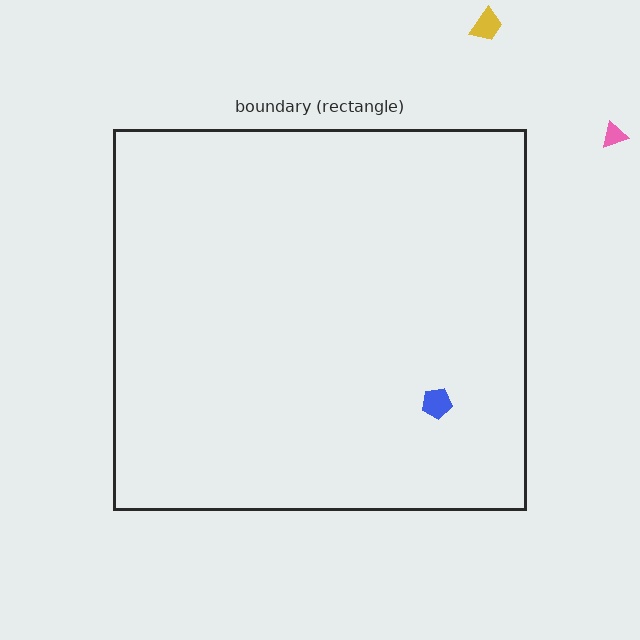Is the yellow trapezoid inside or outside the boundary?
Outside.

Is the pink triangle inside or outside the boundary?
Outside.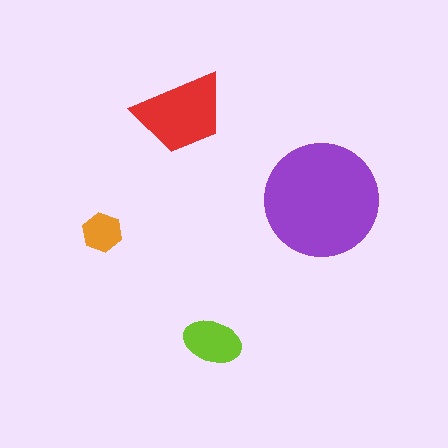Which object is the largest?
The purple circle.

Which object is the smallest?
The orange hexagon.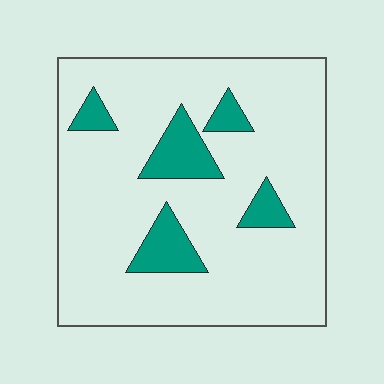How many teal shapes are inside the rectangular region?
5.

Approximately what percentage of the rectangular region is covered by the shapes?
Approximately 15%.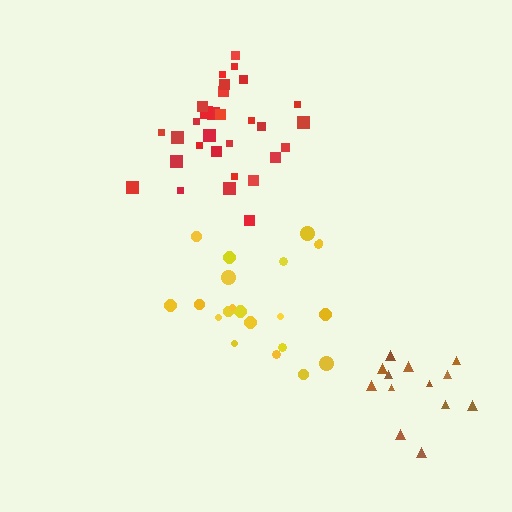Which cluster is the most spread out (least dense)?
Yellow.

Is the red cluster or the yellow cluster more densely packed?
Red.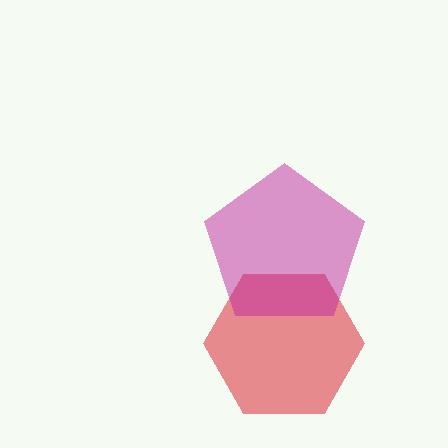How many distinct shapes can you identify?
There are 2 distinct shapes: a red hexagon, a magenta pentagon.